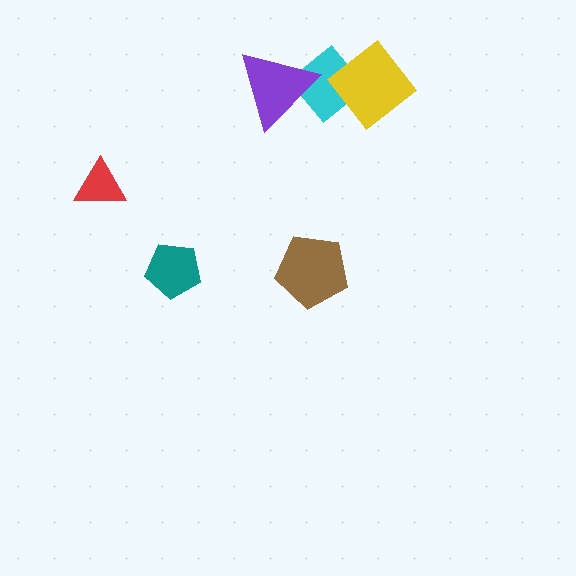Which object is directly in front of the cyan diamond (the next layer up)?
The purple triangle is directly in front of the cyan diamond.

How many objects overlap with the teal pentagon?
0 objects overlap with the teal pentagon.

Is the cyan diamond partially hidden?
Yes, it is partially covered by another shape.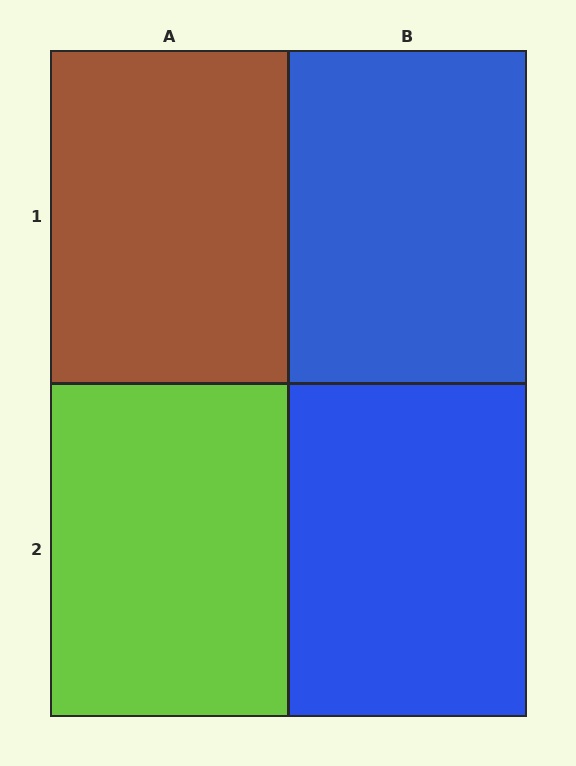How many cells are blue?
2 cells are blue.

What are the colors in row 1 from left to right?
Brown, blue.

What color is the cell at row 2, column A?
Lime.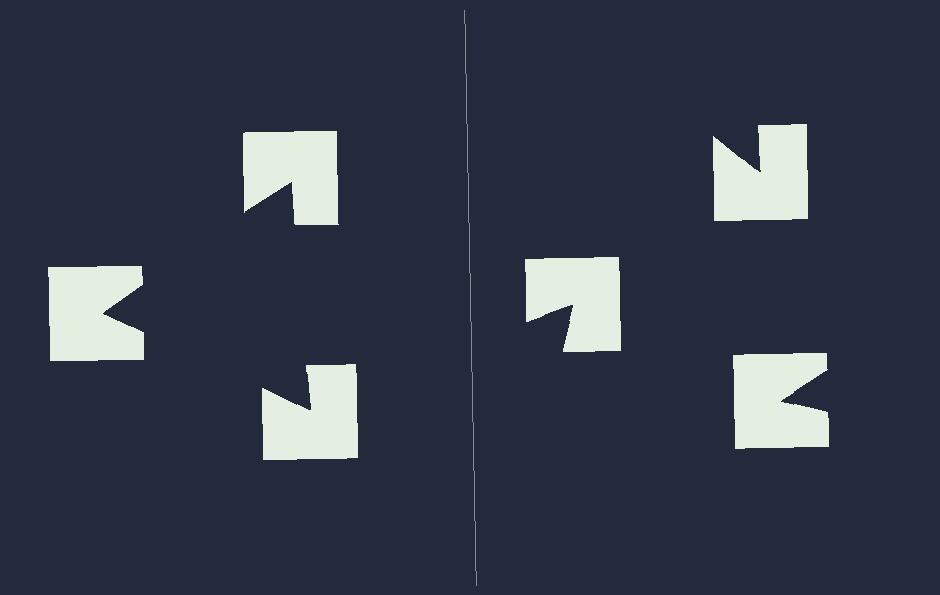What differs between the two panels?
The notched squares are positioned identically on both sides; only the wedge orientations differ. On the left they align to a triangle; on the right they are misaligned.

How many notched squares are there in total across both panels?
6 — 3 on each side.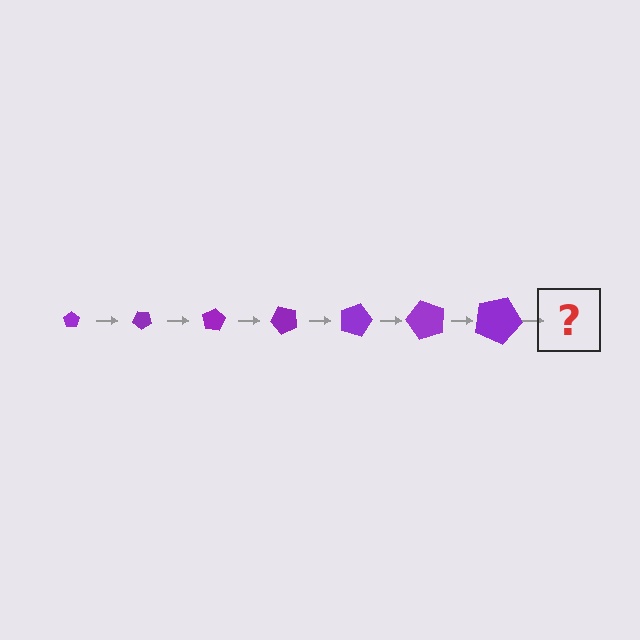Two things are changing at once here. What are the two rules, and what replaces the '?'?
The two rules are that the pentagon grows larger each step and it rotates 40 degrees each step. The '?' should be a pentagon, larger than the previous one and rotated 280 degrees from the start.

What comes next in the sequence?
The next element should be a pentagon, larger than the previous one and rotated 280 degrees from the start.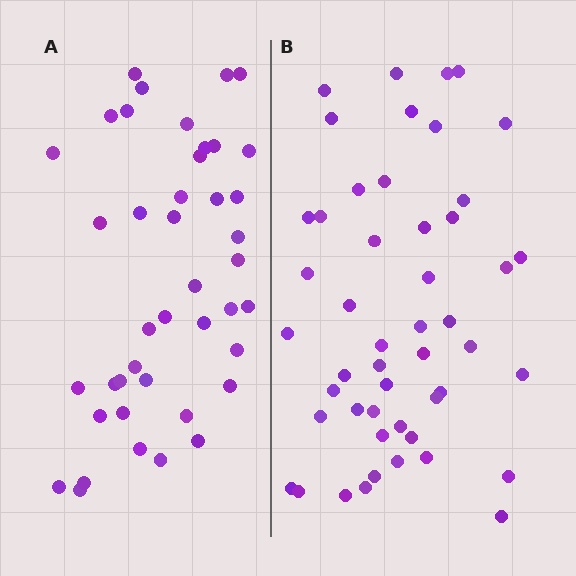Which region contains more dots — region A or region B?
Region B (the right region) has more dots.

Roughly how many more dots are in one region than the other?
Region B has roughly 8 or so more dots than region A.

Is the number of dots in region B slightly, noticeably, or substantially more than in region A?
Region B has only slightly more — the two regions are fairly close. The ratio is roughly 1.2 to 1.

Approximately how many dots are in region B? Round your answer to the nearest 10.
About 50 dots. (The exact count is 49, which rounds to 50.)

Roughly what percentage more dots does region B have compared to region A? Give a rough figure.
About 15% more.